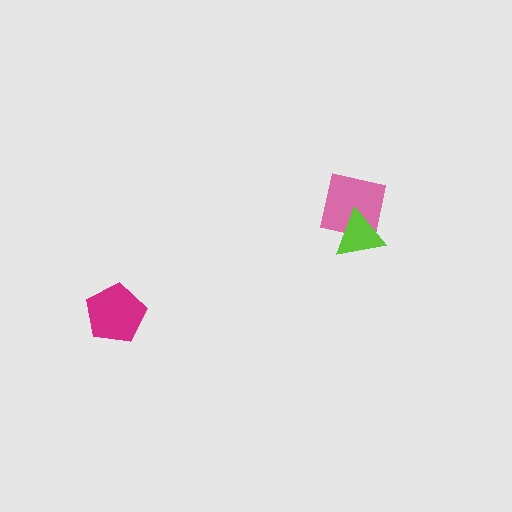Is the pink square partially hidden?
Yes, it is partially covered by another shape.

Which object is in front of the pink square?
The lime triangle is in front of the pink square.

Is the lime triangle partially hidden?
No, no other shape covers it.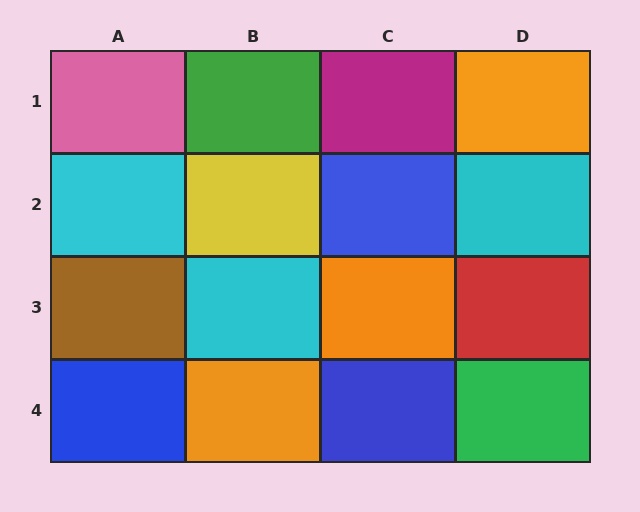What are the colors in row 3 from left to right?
Brown, cyan, orange, red.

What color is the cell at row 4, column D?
Green.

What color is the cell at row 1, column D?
Orange.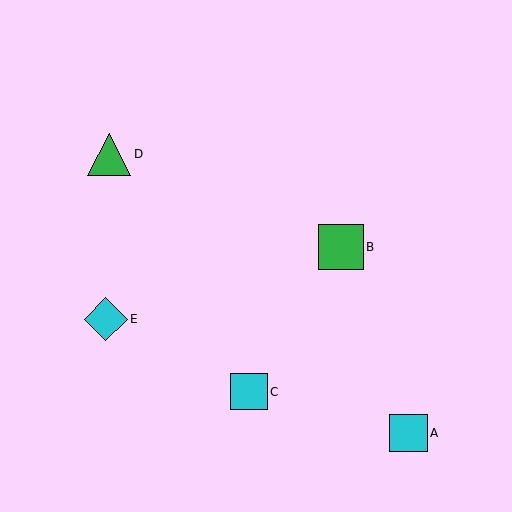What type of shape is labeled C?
Shape C is a cyan square.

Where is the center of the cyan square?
The center of the cyan square is at (409, 433).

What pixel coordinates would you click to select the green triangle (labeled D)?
Click at (109, 154) to select the green triangle D.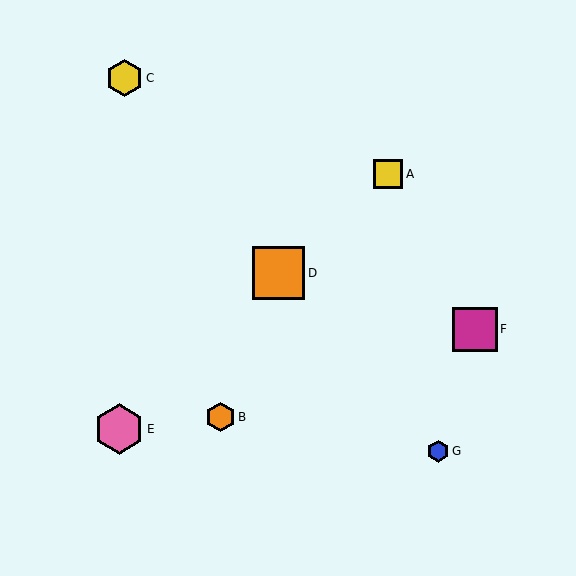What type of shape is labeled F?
Shape F is a magenta square.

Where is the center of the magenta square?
The center of the magenta square is at (475, 329).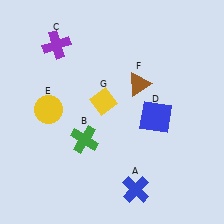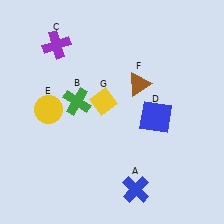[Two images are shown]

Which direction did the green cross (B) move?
The green cross (B) moved up.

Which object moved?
The green cross (B) moved up.